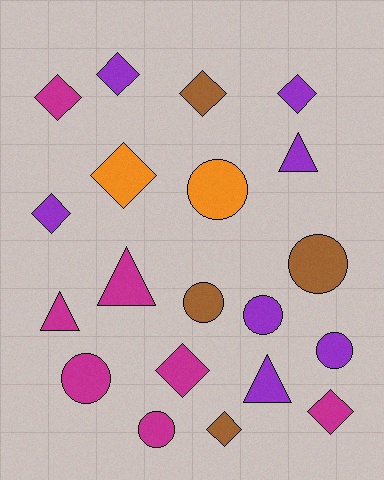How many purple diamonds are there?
There are 3 purple diamonds.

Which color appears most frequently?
Magenta, with 7 objects.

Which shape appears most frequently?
Diamond, with 9 objects.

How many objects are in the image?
There are 20 objects.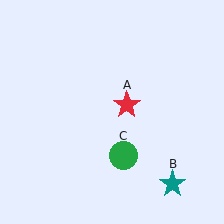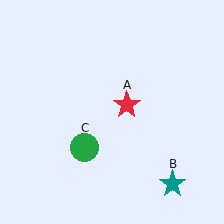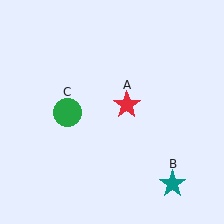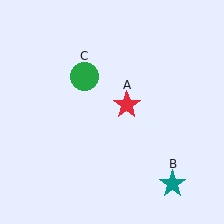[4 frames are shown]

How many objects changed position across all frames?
1 object changed position: green circle (object C).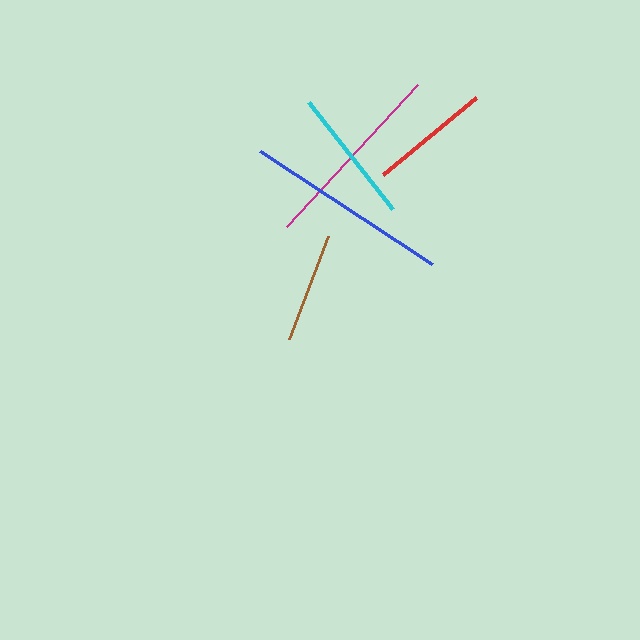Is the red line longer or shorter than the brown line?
The red line is longer than the brown line.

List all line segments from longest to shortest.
From longest to shortest: blue, magenta, cyan, red, brown.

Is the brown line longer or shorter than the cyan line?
The cyan line is longer than the brown line.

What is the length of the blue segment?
The blue segment is approximately 206 pixels long.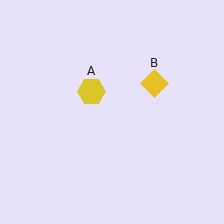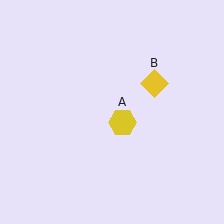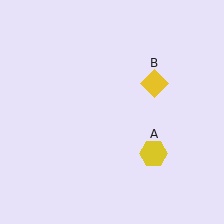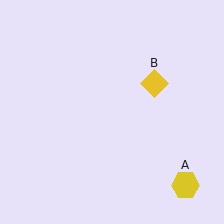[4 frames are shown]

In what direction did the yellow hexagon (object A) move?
The yellow hexagon (object A) moved down and to the right.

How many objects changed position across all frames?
1 object changed position: yellow hexagon (object A).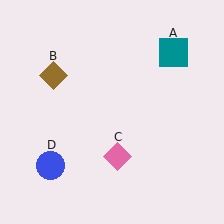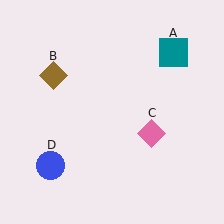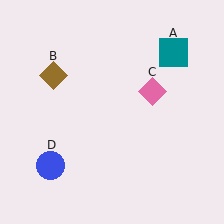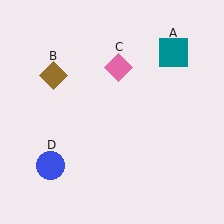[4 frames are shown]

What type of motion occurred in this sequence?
The pink diamond (object C) rotated counterclockwise around the center of the scene.